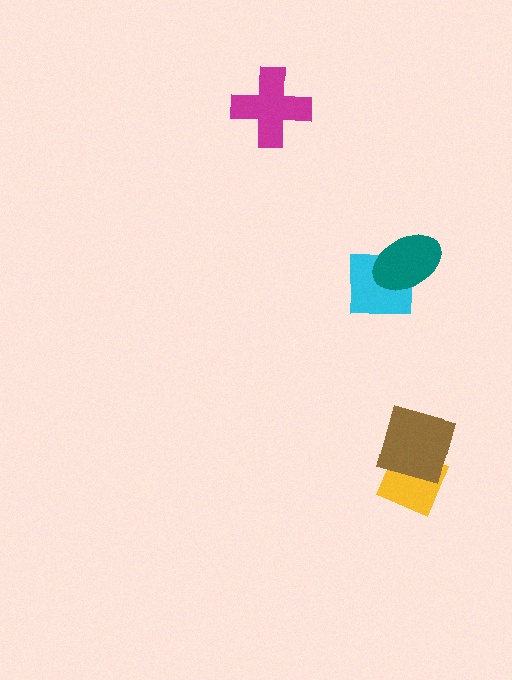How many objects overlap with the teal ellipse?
1 object overlaps with the teal ellipse.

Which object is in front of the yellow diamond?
The brown square is in front of the yellow diamond.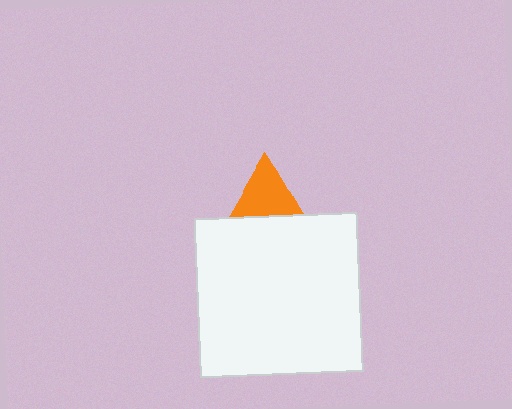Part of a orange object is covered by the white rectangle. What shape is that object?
It is a triangle.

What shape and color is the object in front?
The object in front is a white rectangle.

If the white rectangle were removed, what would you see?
You would see the complete orange triangle.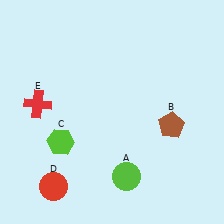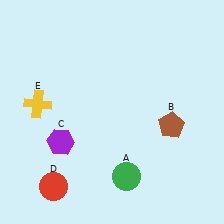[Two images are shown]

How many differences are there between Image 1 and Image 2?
There are 3 differences between the two images.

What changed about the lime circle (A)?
In Image 1, A is lime. In Image 2, it changed to green.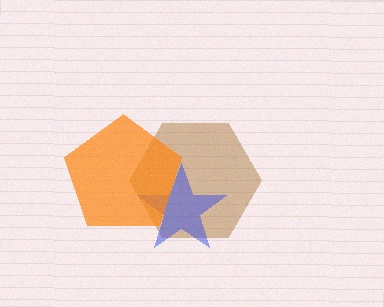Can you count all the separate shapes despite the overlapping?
Yes, there are 3 separate shapes.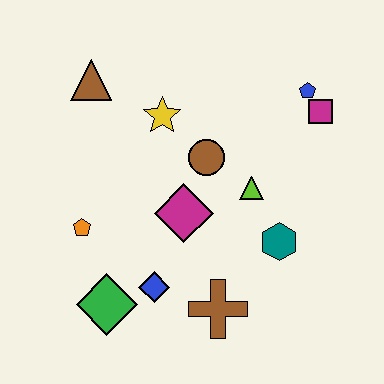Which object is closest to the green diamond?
The blue diamond is closest to the green diamond.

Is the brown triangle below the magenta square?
No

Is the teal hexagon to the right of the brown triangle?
Yes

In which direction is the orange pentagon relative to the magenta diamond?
The orange pentagon is to the left of the magenta diamond.